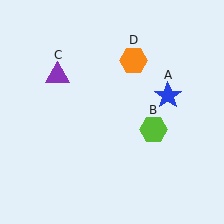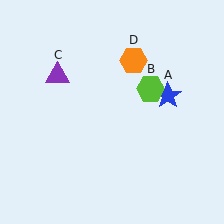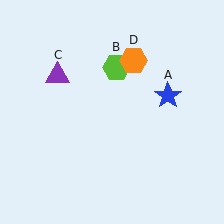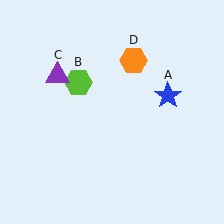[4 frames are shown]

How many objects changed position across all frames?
1 object changed position: lime hexagon (object B).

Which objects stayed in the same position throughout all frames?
Blue star (object A) and purple triangle (object C) and orange hexagon (object D) remained stationary.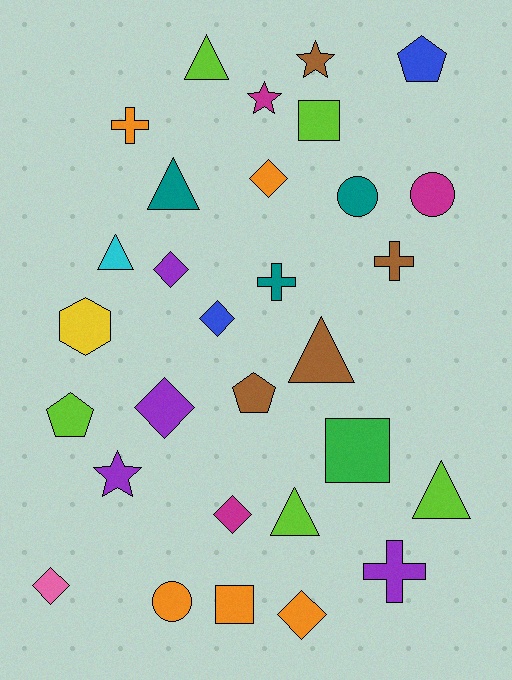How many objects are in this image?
There are 30 objects.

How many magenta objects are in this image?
There are 3 magenta objects.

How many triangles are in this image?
There are 6 triangles.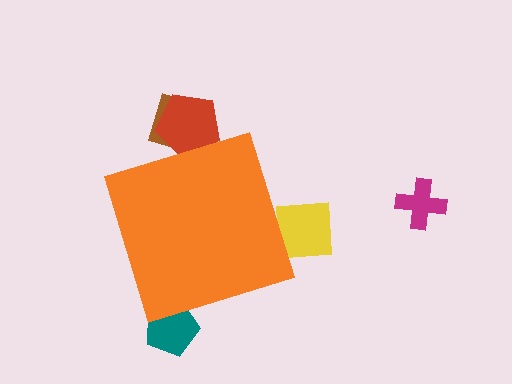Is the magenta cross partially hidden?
No, the magenta cross is fully visible.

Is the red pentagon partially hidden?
Yes, the red pentagon is partially hidden behind the orange diamond.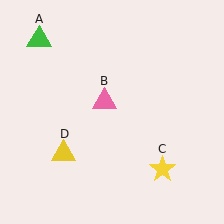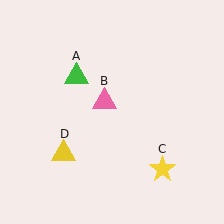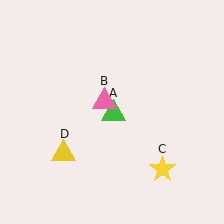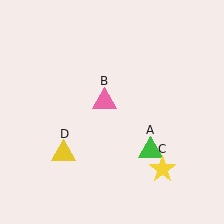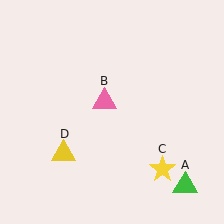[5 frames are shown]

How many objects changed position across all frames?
1 object changed position: green triangle (object A).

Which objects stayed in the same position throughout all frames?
Pink triangle (object B) and yellow star (object C) and yellow triangle (object D) remained stationary.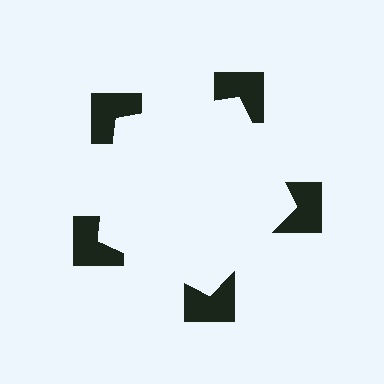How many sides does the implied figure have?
5 sides.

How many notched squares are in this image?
There are 5 — one at each vertex of the illusory pentagon.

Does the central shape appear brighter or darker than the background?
It typically appears slightly brighter than the background, even though no actual brightness change is drawn.